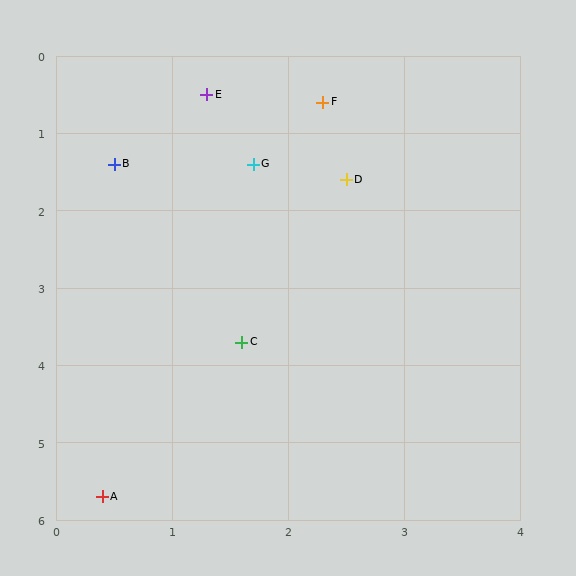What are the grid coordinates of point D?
Point D is at approximately (2.5, 1.6).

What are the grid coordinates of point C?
Point C is at approximately (1.6, 3.7).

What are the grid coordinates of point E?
Point E is at approximately (1.3, 0.5).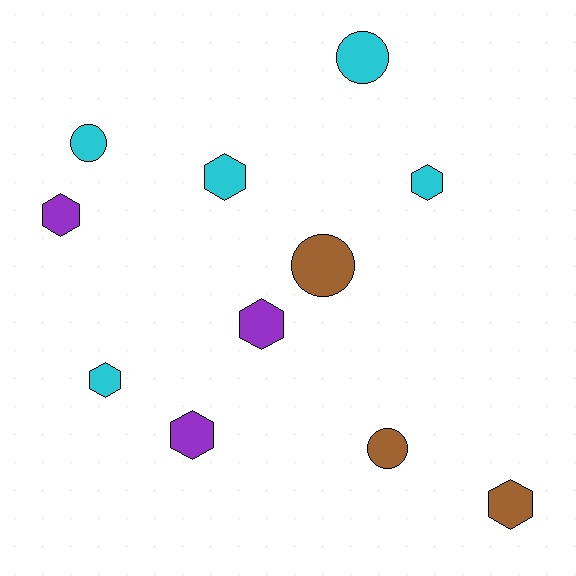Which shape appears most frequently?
Hexagon, with 7 objects.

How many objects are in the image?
There are 11 objects.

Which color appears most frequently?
Cyan, with 5 objects.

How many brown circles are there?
There are 2 brown circles.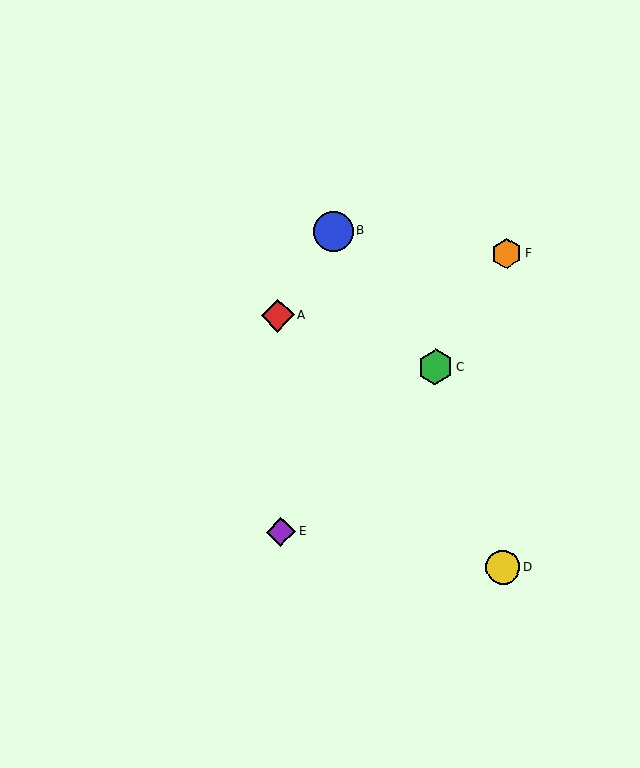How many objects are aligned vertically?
2 objects (A, E) are aligned vertically.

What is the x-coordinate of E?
Object E is at x≈281.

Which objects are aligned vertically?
Objects A, E are aligned vertically.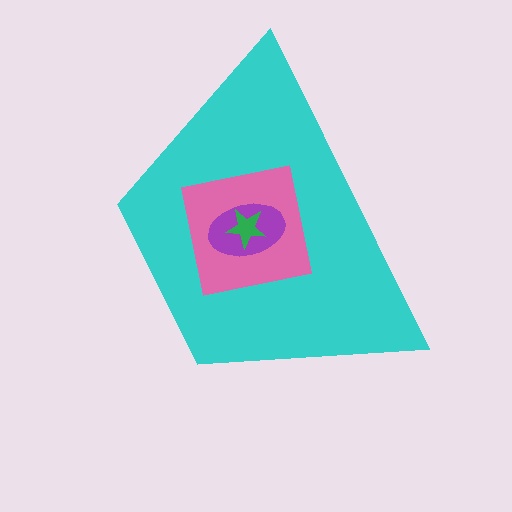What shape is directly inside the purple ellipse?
The green star.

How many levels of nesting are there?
4.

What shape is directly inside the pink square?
The purple ellipse.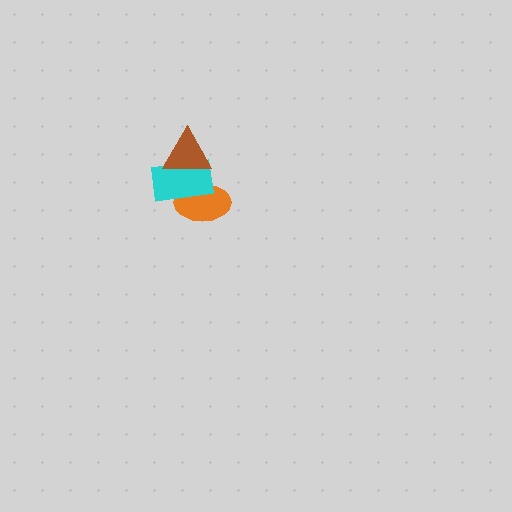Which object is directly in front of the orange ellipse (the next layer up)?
The cyan rectangle is directly in front of the orange ellipse.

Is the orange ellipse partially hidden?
Yes, it is partially covered by another shape.